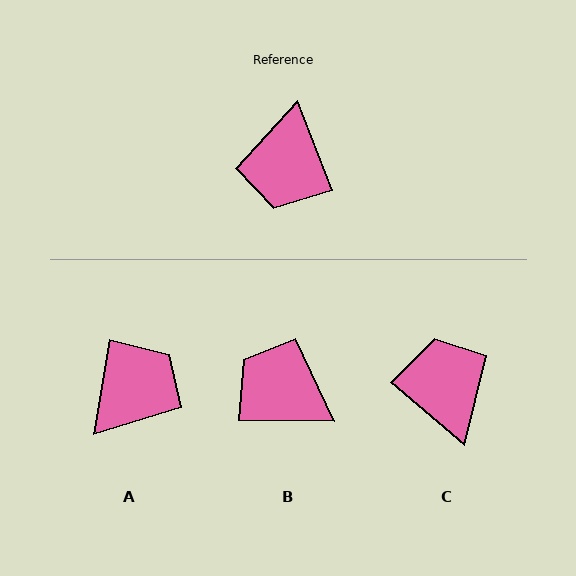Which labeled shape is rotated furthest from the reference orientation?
C, about 152 degrees away.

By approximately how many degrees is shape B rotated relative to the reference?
Approximately 112 degrees clockwise.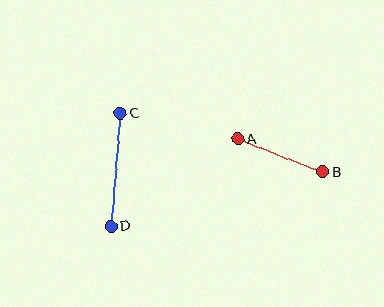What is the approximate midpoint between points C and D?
The midpoint is at approximately (115, 170) pixels.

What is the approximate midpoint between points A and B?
The midpoint is at approximately (280, 156) pixels.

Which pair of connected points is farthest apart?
Points C and D are farthest apart.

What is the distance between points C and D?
The distance is approximately 113 pixels.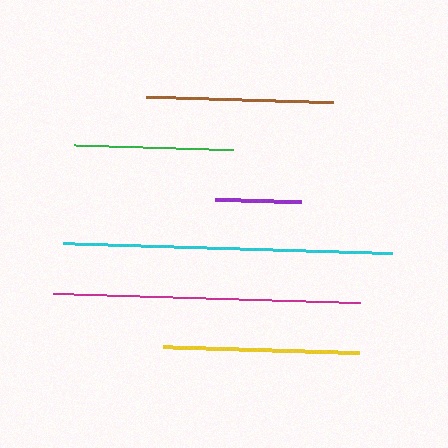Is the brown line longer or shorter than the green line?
The brown line is longer than the green line.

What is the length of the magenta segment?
The magenta segment is approximately 307 pixels long.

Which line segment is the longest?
The cyan line is the longest at approximately 329 pixels.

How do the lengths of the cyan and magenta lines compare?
The cyan and magenta lines are approximately the same length.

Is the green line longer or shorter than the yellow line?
The yellow line is longer than the green line.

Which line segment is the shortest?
The purple line is the shortest at approximately 86 pixels.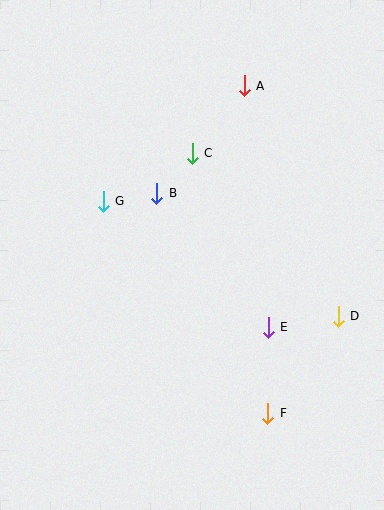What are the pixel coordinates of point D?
Point D is at (338, 316).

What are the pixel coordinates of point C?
Point C is at (192, 153).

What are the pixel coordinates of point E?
Point E is at (268, 327).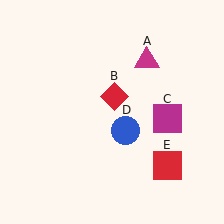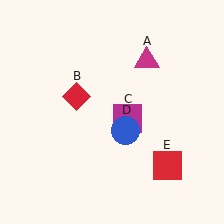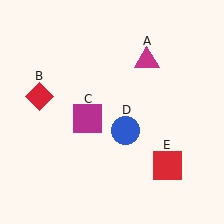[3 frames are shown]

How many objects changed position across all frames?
2 objects changed position: red diamond (object B), magenta square (object C).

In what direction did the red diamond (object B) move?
The red diamond (object B) moved left.